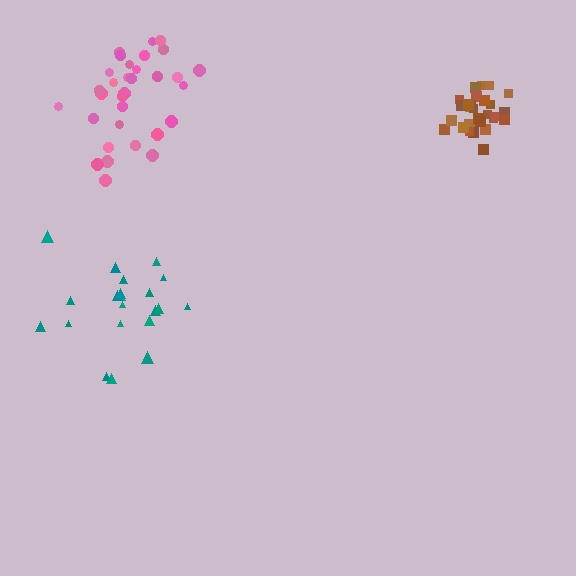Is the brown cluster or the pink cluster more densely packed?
Brown.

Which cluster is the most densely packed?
Brown.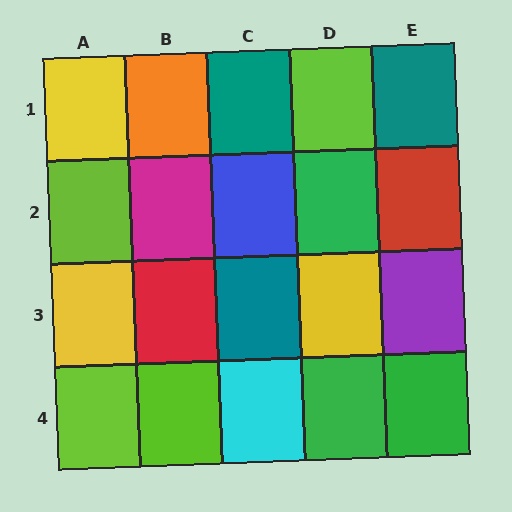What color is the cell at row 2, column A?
Lime.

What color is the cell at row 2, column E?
Red.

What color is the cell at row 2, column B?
Magenta.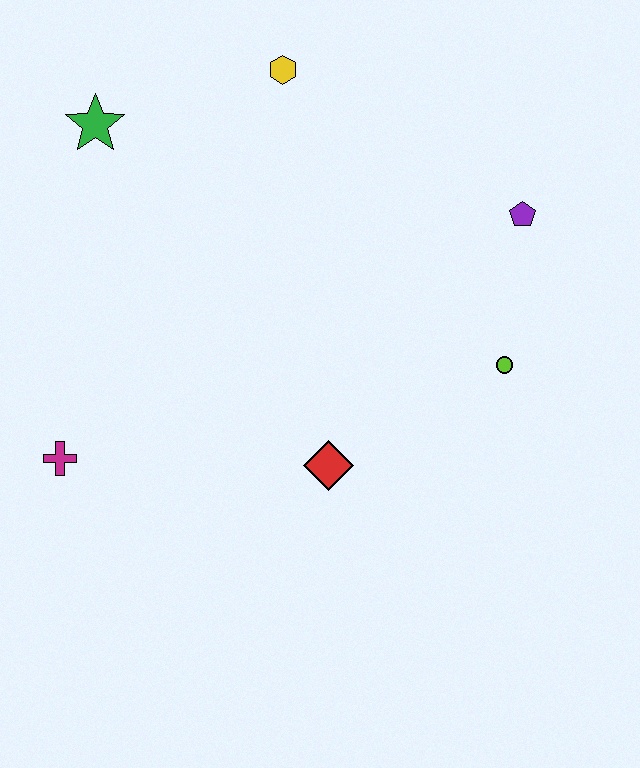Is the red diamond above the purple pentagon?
No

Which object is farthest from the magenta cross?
The purple pentagon is farthest from the magenta cross.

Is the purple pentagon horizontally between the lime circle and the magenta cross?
No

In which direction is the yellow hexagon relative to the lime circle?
The yellow hexagon is above the lime circle.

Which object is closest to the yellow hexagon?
The green star is closest to the yellow hexagon.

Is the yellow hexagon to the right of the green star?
Yes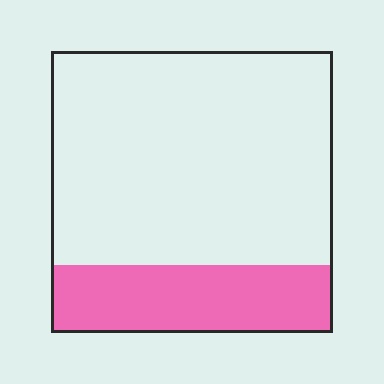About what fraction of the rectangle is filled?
About one quarter (1/4).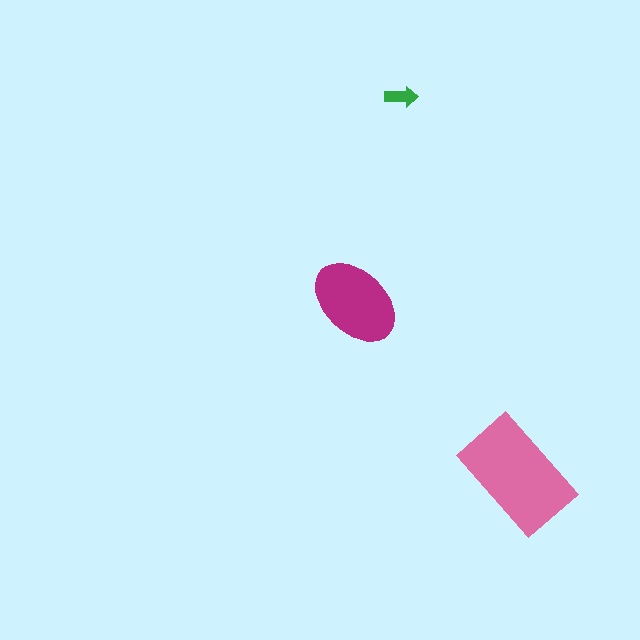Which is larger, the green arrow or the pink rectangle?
The pink rectangle.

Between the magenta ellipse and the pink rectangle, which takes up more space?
The pink rectangle.